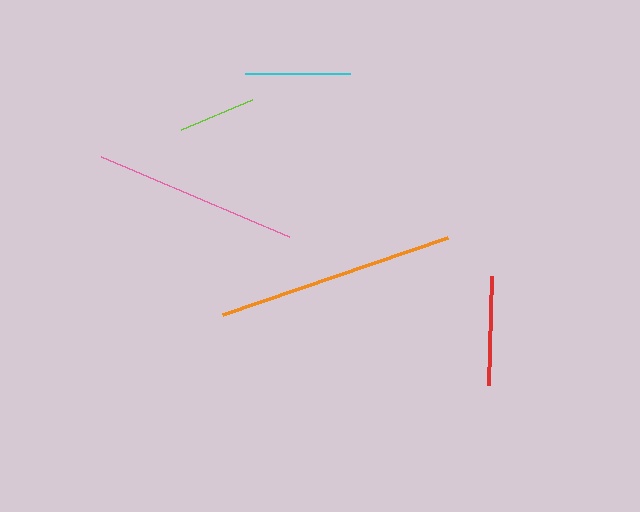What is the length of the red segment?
The red segment is approximately 109 pixels long.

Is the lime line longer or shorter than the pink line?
The pink line is longer than the lime line.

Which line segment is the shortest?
The lime line is the shortest at approximately 77 pixels.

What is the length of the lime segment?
The lime segment is approximately 77 pixels long.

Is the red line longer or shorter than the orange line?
The orange line is longer than the red line.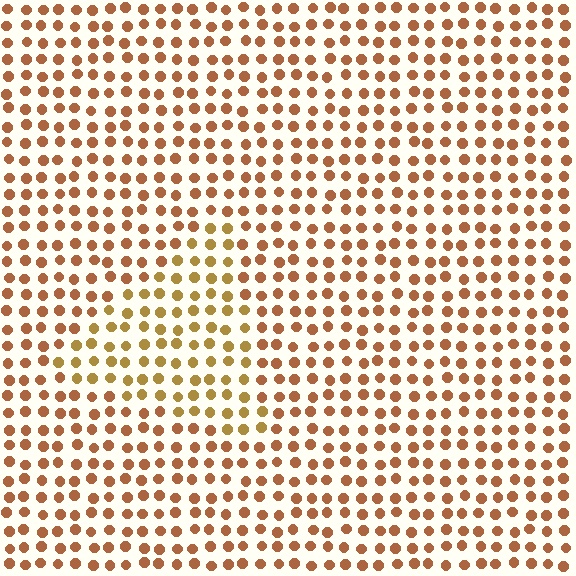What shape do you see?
I see a triangle.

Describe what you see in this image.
The image is filled with small brown elements in a uniform arrangement. A triangle-shaped region is visible where the elements are tinted to a slightly different hue, forming a subtle color boundary.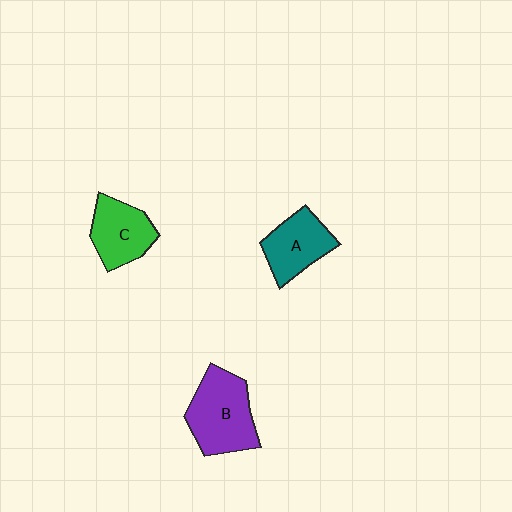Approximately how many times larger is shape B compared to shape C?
Approximately 1.4 times.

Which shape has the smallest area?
Shape C (green).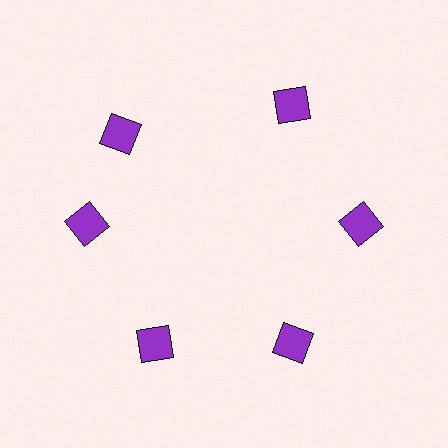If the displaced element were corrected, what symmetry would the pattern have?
It would have 6-fold rotational symmetry — the pattern would map onto itself every 60 degrees.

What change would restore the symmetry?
The symmetry would be restored by rotating it back into even spacing with its neighbors so that all 6 squares sit at equal angles and equal distance from the center.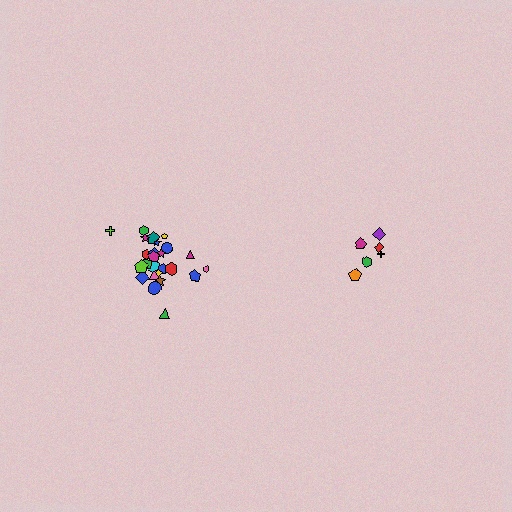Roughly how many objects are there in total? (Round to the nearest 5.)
Roughly 30 objects in total.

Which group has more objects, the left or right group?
The left group.